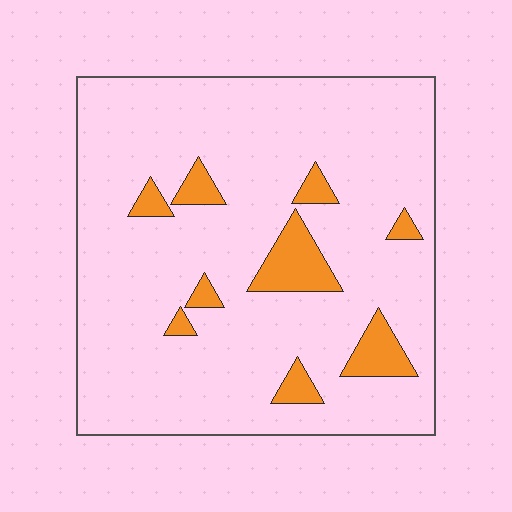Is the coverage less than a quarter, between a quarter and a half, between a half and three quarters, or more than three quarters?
Less than a quarter.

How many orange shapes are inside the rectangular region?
9.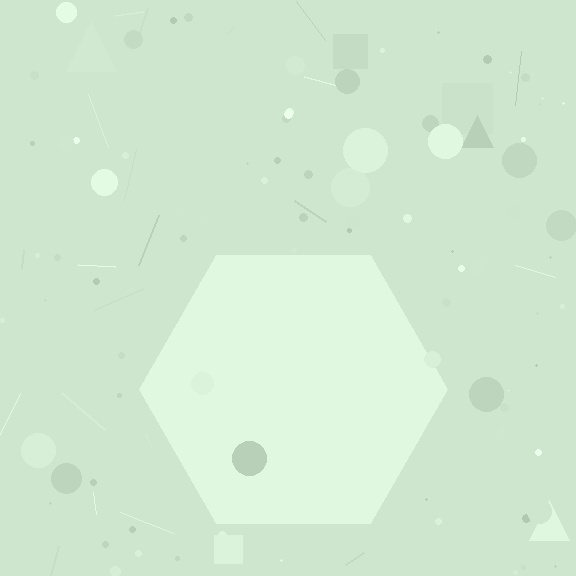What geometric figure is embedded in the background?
A hexagon is embedded in the background.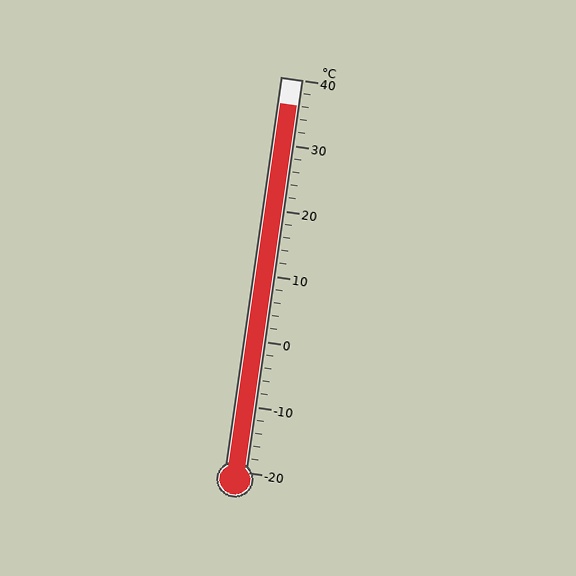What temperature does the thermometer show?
The thermometer shows approximately 36°C.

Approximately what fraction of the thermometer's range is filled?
The thermometer is filled to approximately 95% of its range.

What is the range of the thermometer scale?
The thermometer scale ranges from -20°C to 40°C.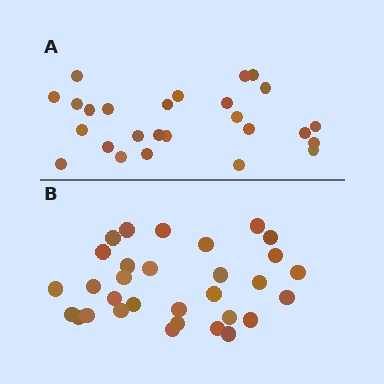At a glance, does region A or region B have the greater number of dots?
Region B (the bottom region) has more dots.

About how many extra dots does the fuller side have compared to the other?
Region B has about 5 more dots than region A.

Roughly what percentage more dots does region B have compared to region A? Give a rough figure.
About 20% more.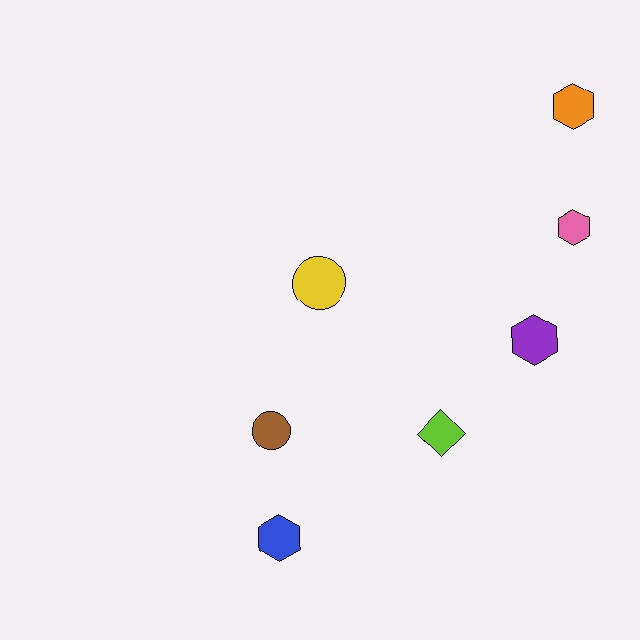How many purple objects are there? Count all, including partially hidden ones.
There is 1 purple object.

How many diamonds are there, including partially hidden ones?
There is 1 diamond.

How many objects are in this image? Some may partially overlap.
There are 7 objects.